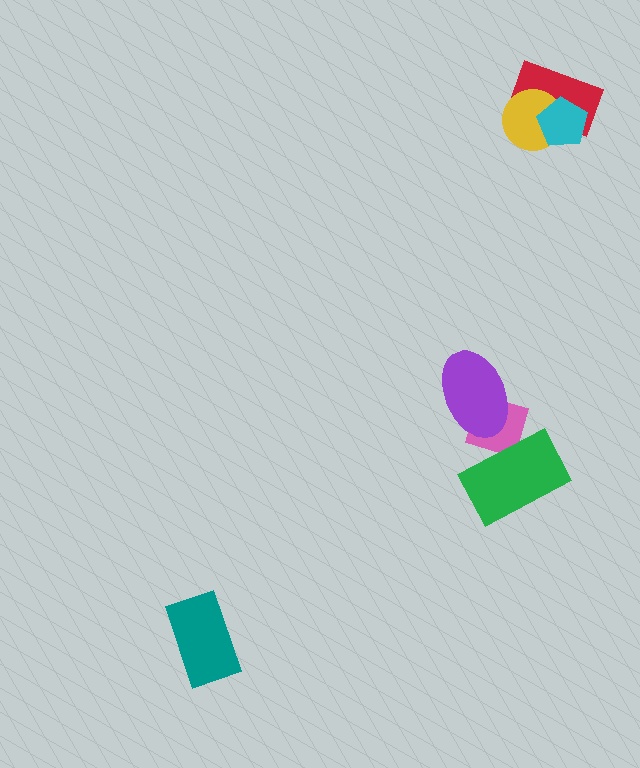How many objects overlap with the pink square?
2 objects overlap with the pink square.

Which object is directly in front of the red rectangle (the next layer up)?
The yellow circle is directly in front of the red rectangle.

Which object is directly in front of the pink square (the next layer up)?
The green rectangle is directly in front of the pink square.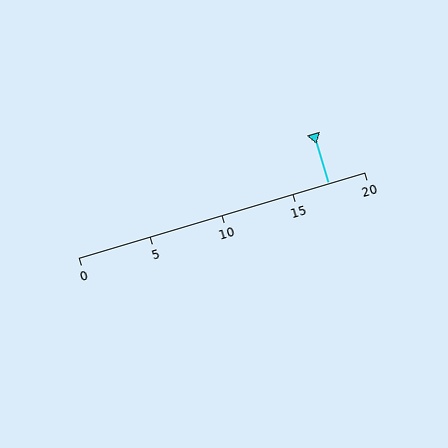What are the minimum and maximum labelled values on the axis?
The axis runs from 0 to 20.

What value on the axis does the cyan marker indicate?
The marker indicates approximately 17.5.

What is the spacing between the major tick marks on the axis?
The major ticks are spaced 5 apart.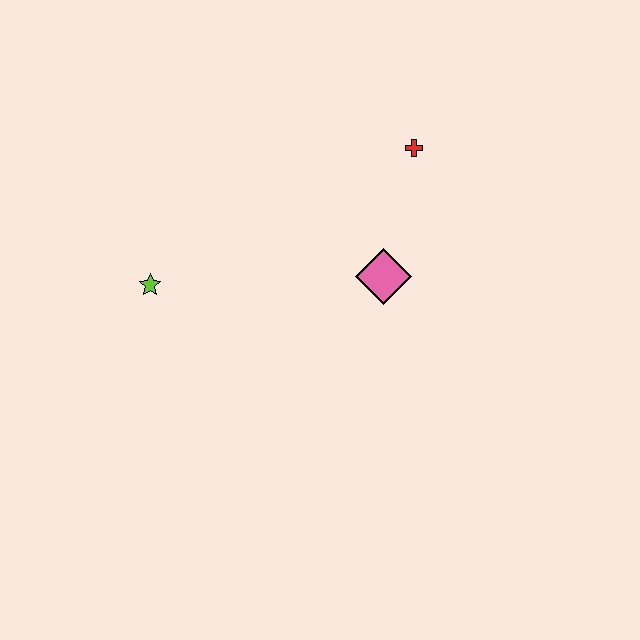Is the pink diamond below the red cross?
Yes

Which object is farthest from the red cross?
The lime star is farthest from the red cross.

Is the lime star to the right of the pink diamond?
No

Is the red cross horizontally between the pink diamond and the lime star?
No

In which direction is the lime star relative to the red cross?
The lime star is to the left of the red cross.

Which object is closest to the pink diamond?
The red cross is closest to the pink diamond.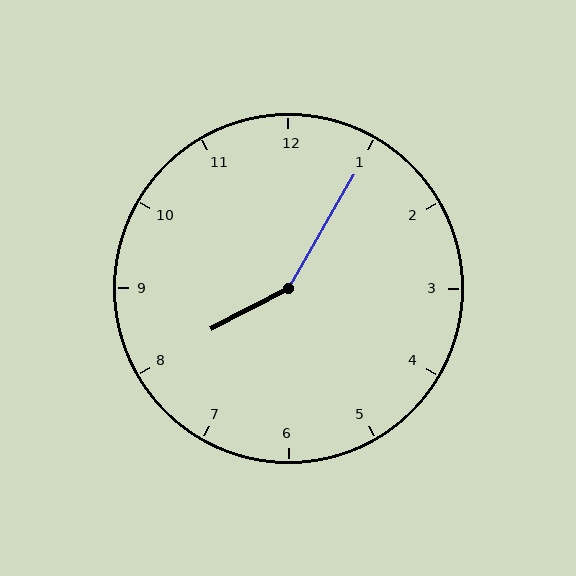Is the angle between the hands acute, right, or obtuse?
It is obtuse.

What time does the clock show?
8:05.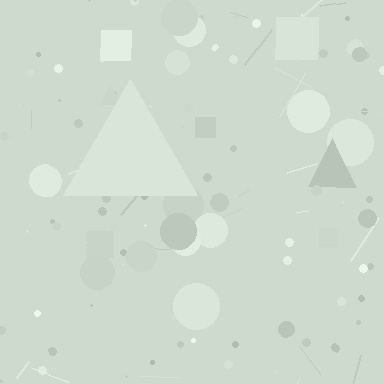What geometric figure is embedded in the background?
A triangle is embedded in the background.